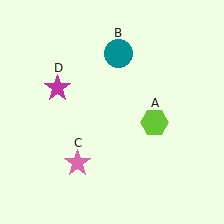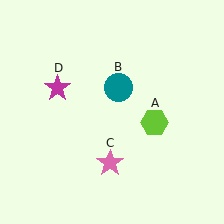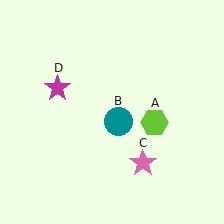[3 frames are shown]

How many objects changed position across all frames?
2 objects changed position: teal circle (object B), pink star (object C).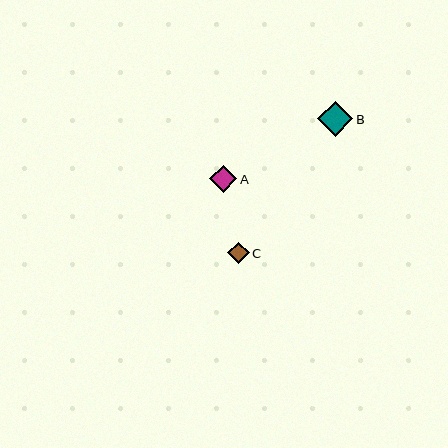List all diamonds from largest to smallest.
From largest to smallest: B, A, C.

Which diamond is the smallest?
Diamond C is the smallest with a size of approximately 22 pixels.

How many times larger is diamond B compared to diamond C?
Diamond B is approximately 1.6 times the size of diamond C.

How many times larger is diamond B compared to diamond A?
Diamond B is approximately 1.3 times the size of diamond A.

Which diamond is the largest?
Diamond B is the largest with a size of approximately 35 pixels.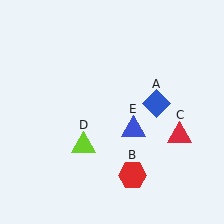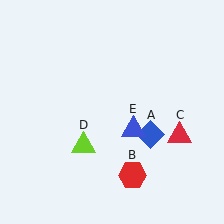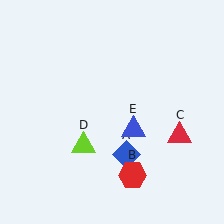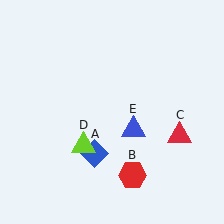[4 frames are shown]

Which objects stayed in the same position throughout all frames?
Red hexagon (object B) and red triangle (object C) and lime triangle (object D) and blue triangle (object E) remained stationary.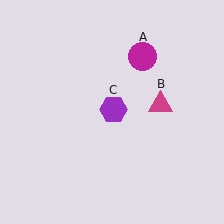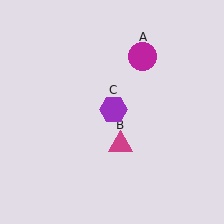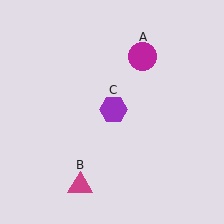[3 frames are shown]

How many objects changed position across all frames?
1 object changed position: magenta triangle (object B).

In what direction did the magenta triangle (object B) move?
The magenta triangle (object B) moved down and to the left.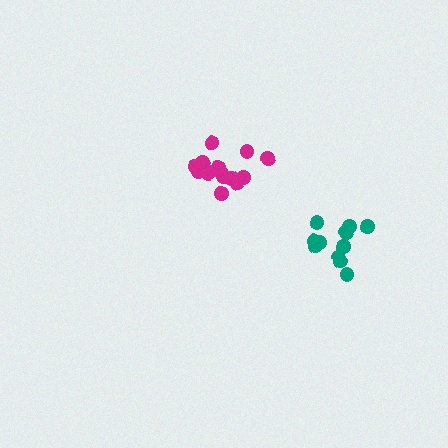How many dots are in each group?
Group 1: 11 dots, Group 2: 14 dots (25 total).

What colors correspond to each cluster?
The clusters are colored: teal, magenta.